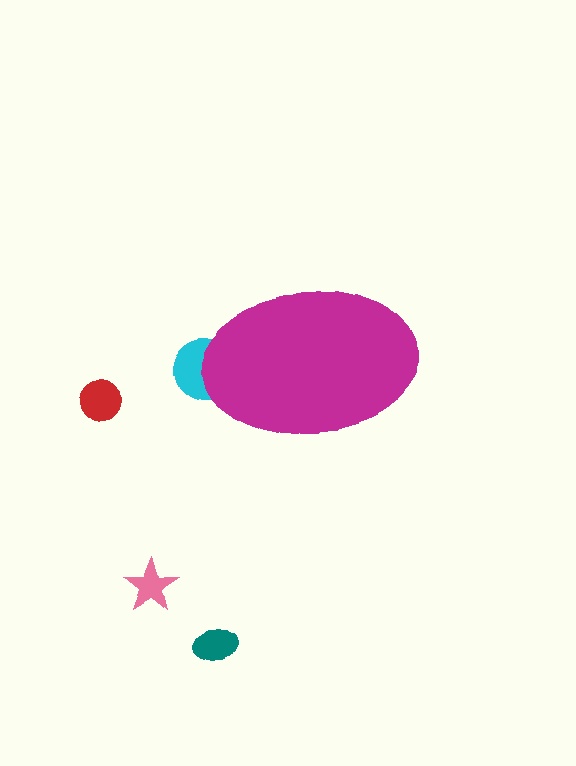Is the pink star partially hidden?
No, the pink star is fully visible.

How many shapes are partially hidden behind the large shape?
1 shape is partially hidden.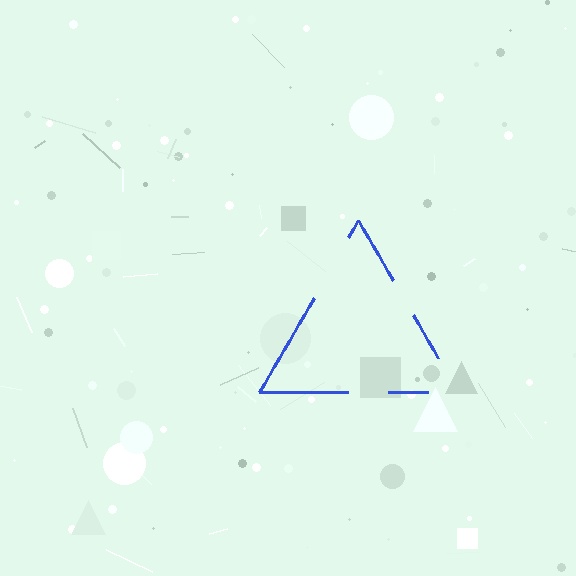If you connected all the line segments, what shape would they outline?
They would outline a triangle.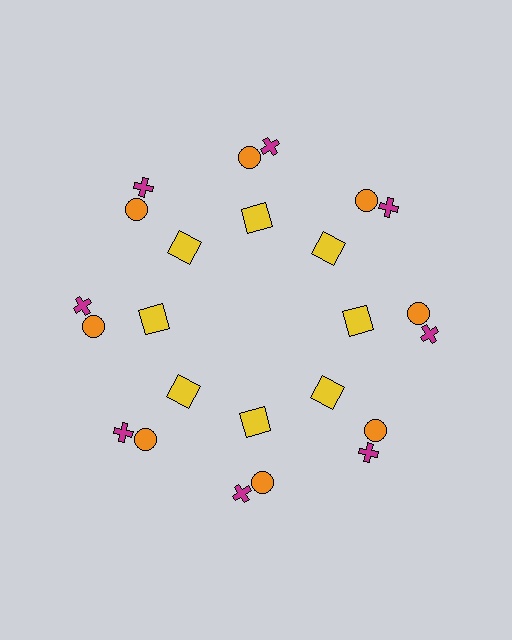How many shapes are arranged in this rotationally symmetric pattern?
There are 24 shapes, arranged in 8 groups of 3.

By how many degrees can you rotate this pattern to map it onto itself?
The pattern maps onto itself every 45 degrees of rotation.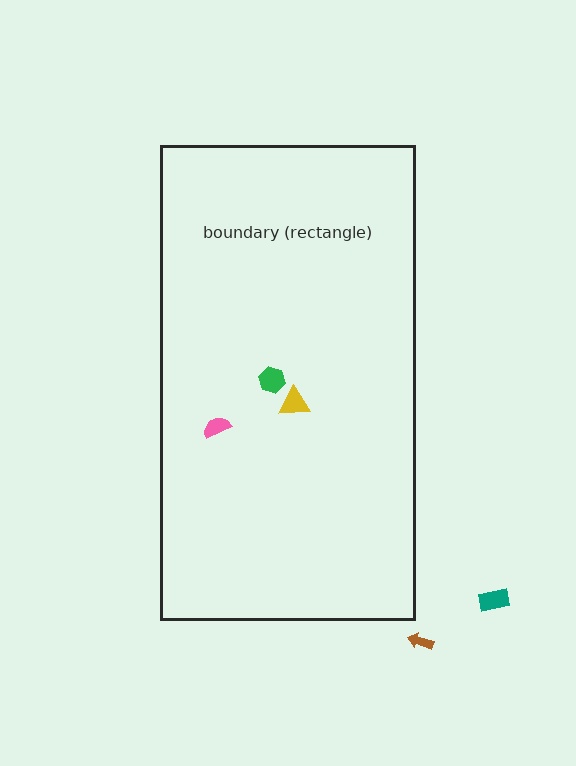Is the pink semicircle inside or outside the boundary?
Inside.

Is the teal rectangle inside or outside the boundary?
Outside.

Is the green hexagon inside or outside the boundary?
Inside.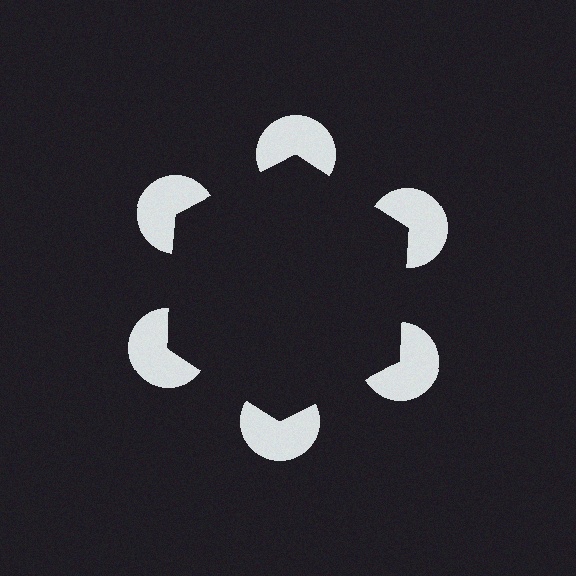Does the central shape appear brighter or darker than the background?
It typically appears slightly darker than the background, even though no actual brightness change is drawn.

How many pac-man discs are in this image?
There are 6 — one at each vertex of the illusory hexagon.